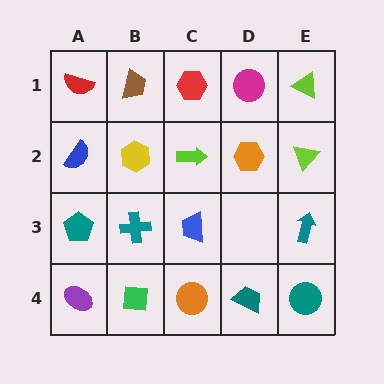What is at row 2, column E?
A lime triangle.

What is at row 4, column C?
An orange circle.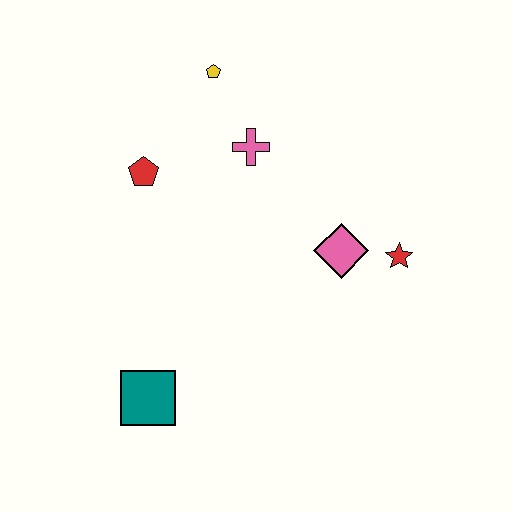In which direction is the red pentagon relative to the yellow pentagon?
The red pentagon is below the yellow pentagon.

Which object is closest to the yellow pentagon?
The pink cross is closest to the yellow pentagon.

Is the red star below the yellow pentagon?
Yes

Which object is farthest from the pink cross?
The teal square is farthest from the pink cross.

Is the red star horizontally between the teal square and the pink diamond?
No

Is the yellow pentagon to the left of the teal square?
No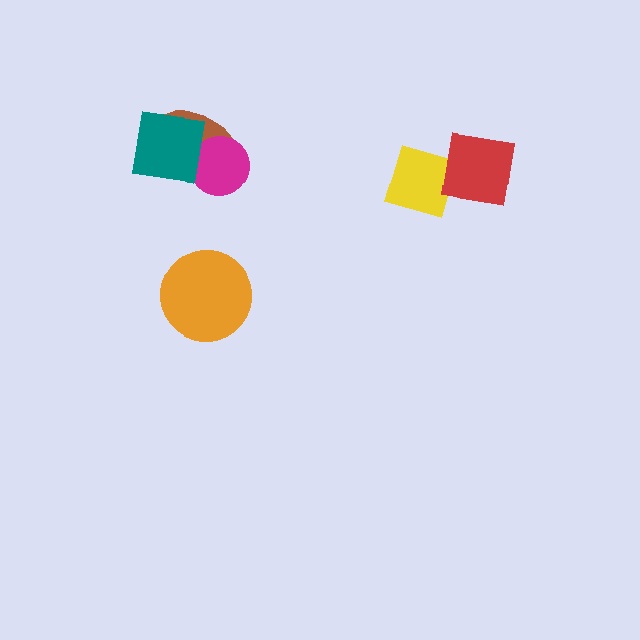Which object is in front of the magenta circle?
The teal square is in front of the magenta circle.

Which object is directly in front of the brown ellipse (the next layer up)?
The magenta circle is directly in front of the brown ellipse.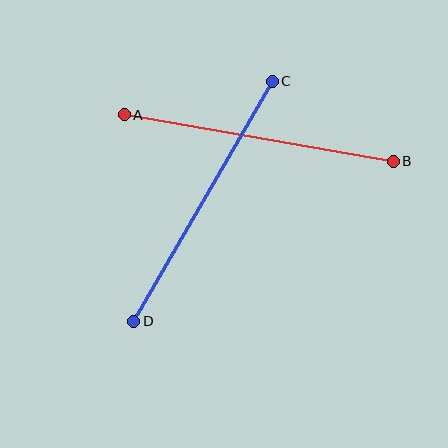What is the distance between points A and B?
The distance is approximately 273 pixels.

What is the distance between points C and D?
The distance is approximately 277 pixels.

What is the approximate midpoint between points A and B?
The midpoint is at approximately (259, 138) pixels.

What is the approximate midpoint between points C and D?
The midpoint is at approximately (203, 201) pixels.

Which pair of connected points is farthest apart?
Points C and D are farthest apart.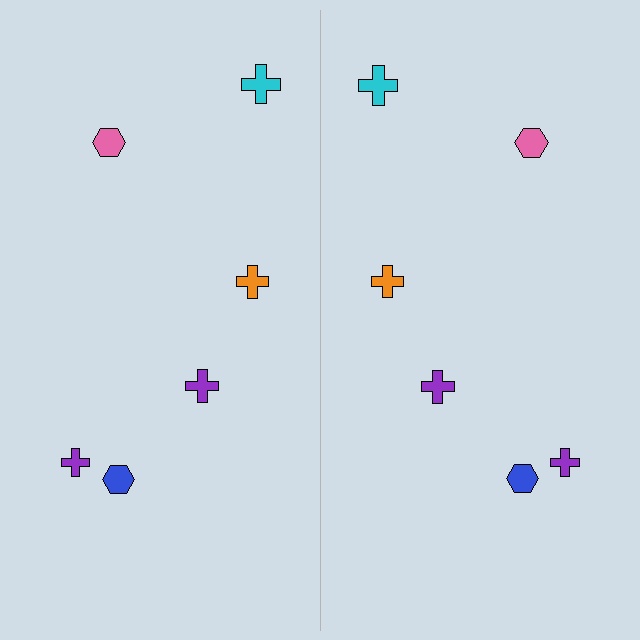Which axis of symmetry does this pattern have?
The pattern has a vertical axis of symmetry running through the center of the image.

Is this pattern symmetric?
Yes, this pattern has bilateral (reflection) symmetry.